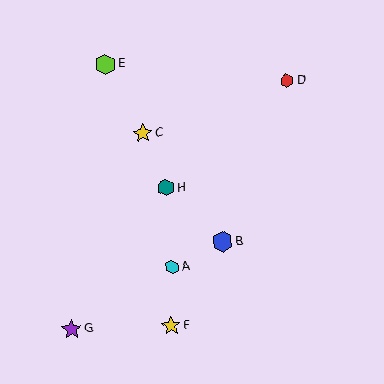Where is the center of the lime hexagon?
The center of the lime hexagon is at (105, 64).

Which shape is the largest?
The blue hexagon (labeled B) is the largest.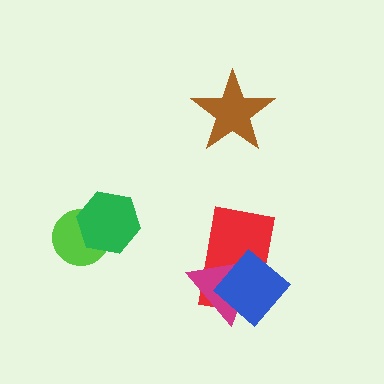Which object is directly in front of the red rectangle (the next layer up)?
The magenta triangle is directly in front of the red rectangle.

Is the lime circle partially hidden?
Yes, it is partially covered by another shape.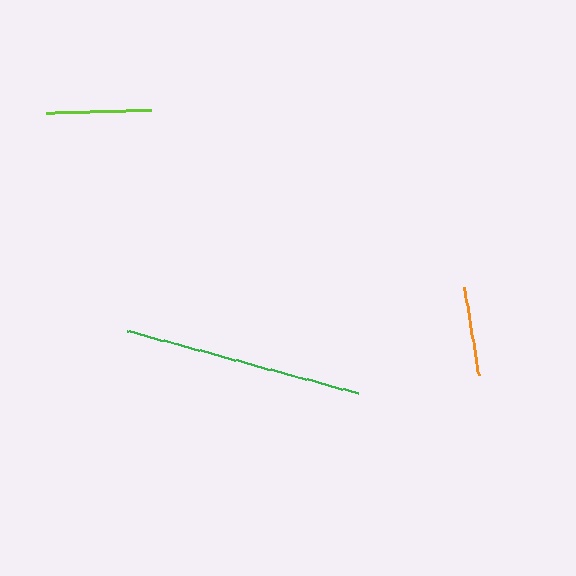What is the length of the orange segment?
The orange segment is approximately 89 pixels long.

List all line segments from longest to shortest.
From longest to shortest: green, lime, orange.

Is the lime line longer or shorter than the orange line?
The lime line is longer than the orange line.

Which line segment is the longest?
The green line is the longest at approximately 239 pixels.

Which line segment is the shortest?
The orange line is the shortest at approximately 89 pixels.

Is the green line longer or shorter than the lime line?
The green line is longer than the lime line.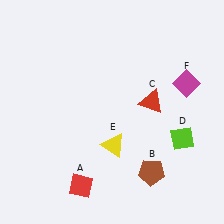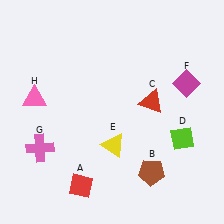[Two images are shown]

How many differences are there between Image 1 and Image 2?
There are 2 differences between the two images.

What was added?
A pink cross (G), a pink triangle (H) were added in Image 2.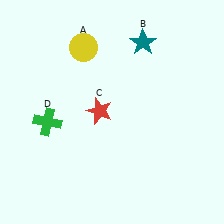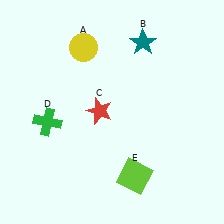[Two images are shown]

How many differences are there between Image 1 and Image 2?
There is 1 difference between the two images.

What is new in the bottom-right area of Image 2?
A lime square (E) was added in the bottom-right area of Image 2.